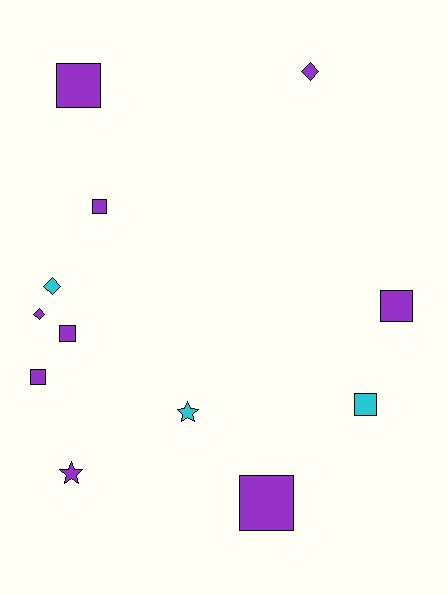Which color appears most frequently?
Purple, with 9 objects.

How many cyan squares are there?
There is 1 cyan square.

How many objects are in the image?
There are 12 objects.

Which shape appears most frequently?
Square, with 7 objects.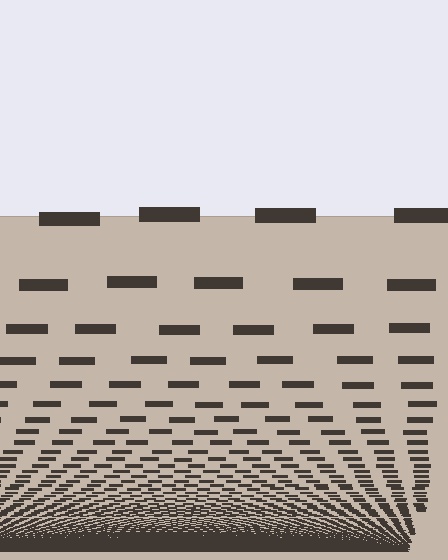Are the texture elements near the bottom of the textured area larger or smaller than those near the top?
Smaller. The gradient is inverted — elements near the bottom are smaller and denser.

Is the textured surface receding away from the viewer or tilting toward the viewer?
The surface appears to tilt toward the viewer. Texture elements get larger and sparser toward the top.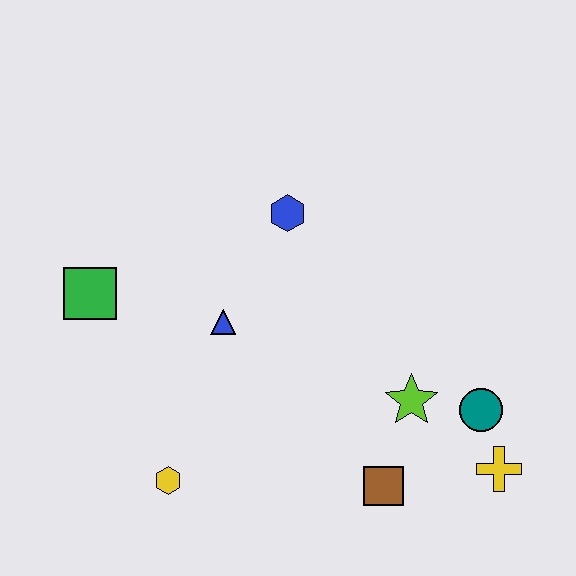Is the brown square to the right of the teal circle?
No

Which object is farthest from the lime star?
The green square is farthest from the lime star.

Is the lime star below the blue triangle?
Yes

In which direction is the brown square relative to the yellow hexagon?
The brown square is to the right of the yellow hexagon.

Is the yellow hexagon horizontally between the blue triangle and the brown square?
No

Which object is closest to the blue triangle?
The blue hexagon is closest to the blue triangle.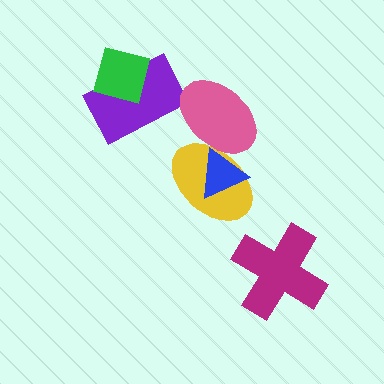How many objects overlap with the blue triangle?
2 objects overlap with the blue triangle.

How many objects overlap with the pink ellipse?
2 objects overlap with the pink ellipse.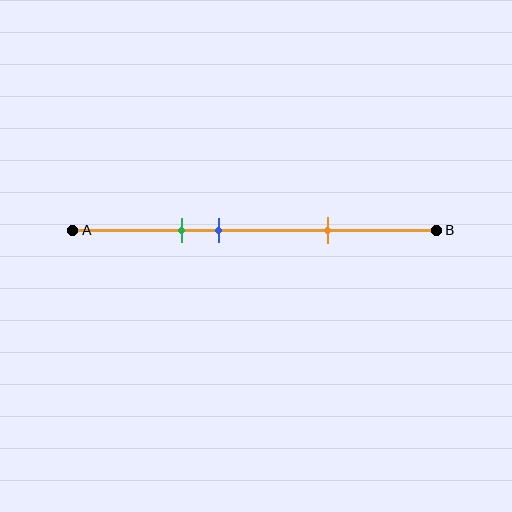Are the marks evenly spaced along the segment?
No, the marks are not evenly spaced.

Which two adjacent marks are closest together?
The green and blue marks are the closest adjacent pair.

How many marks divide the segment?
There are 3 marks dividing the segment.